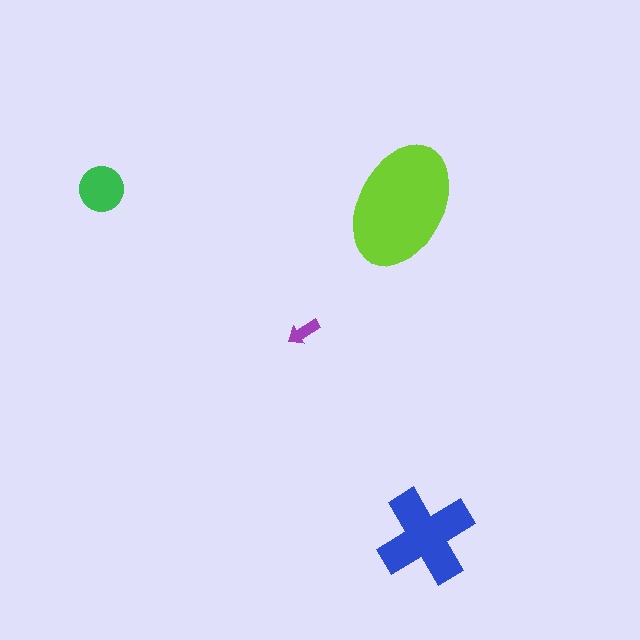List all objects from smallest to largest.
The purple arrow, the green circle, the blue cross, the lime ellipse.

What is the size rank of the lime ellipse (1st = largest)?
1st.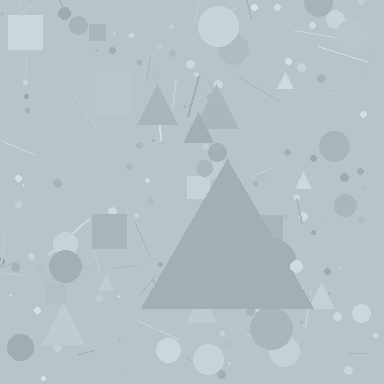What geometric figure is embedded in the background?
A triangle is embedded in the background.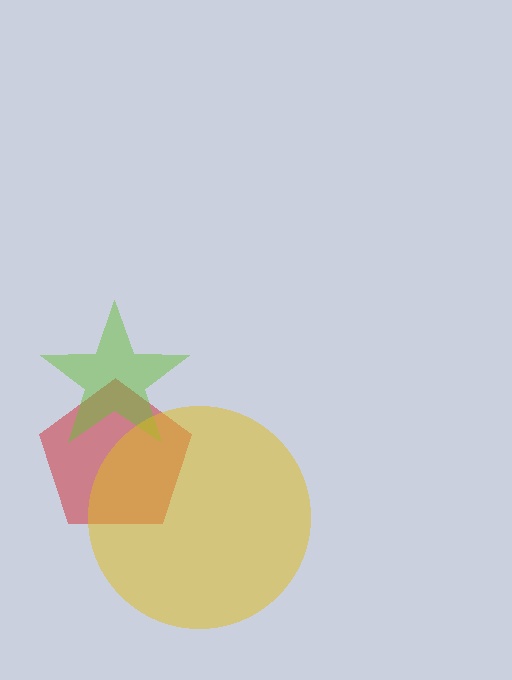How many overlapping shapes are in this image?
There are 3 overlapping shapes in the image.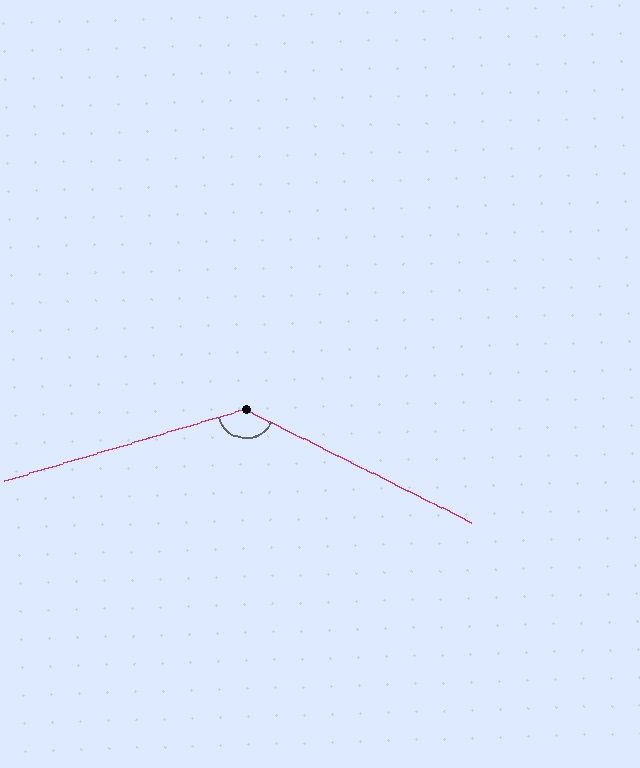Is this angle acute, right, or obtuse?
It is obtuse.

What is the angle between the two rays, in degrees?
Approximately 137 degrees.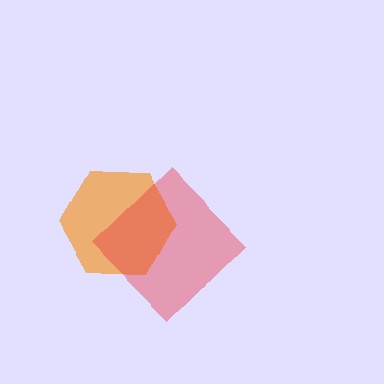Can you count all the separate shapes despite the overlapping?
Yes, there are 2 separate shapes.